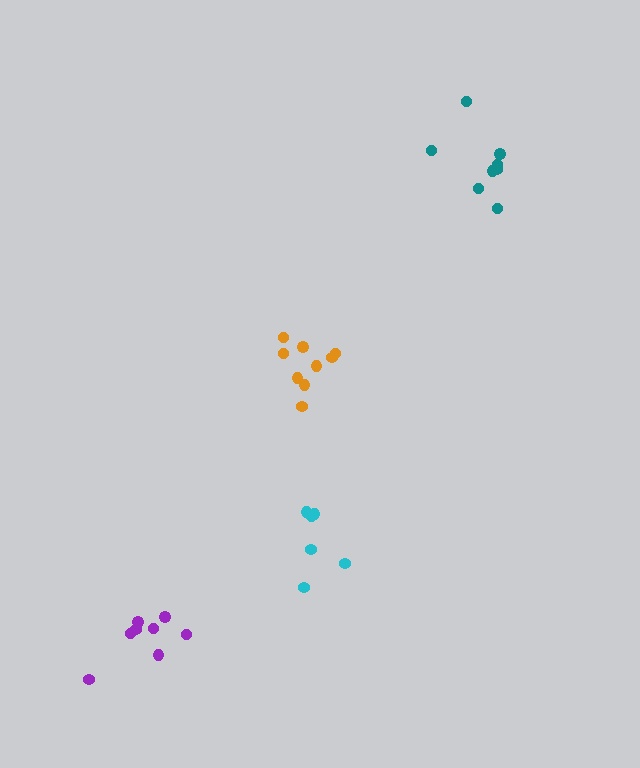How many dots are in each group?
Group 1: 9 dots, Group 2: 6 dots, Group 3: 8 dots, Group 4: 8 dots (31 total).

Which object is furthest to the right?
The teal cluster is rightmost.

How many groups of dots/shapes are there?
There are 4 groups.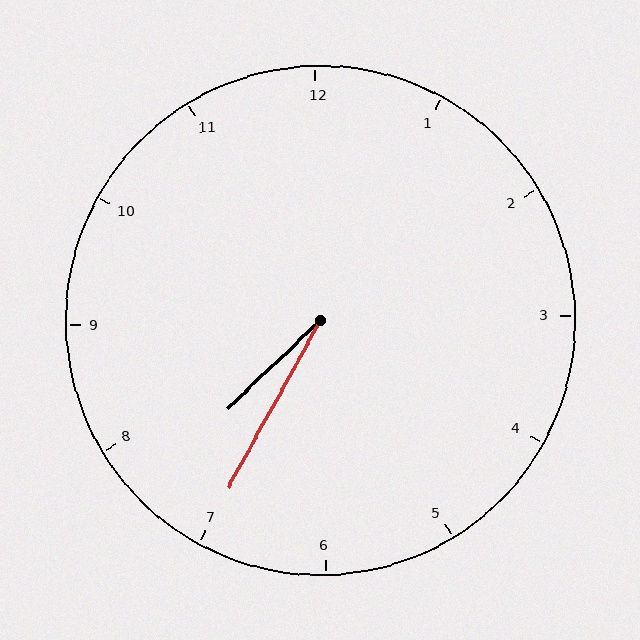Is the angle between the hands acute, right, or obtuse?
It is acute.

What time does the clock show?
7:35.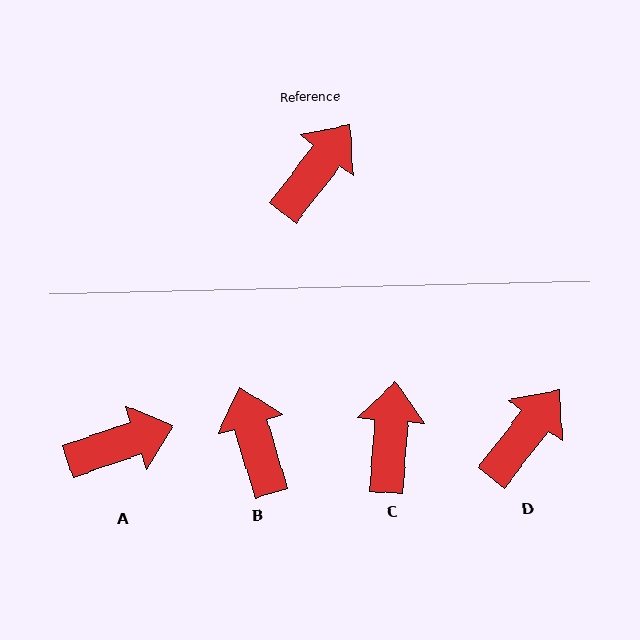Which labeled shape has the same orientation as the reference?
D.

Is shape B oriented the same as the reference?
No, it is off by about 55 degrees.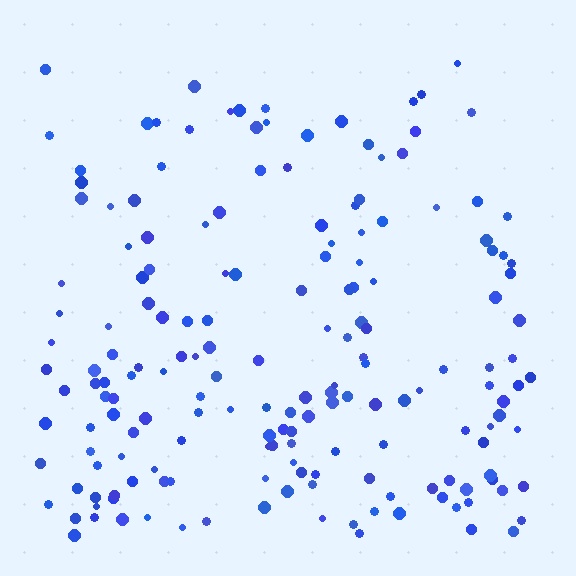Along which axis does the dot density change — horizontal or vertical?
Vertical.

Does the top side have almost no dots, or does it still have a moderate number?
Still a moderate number, just noticeably fewer than the bottom.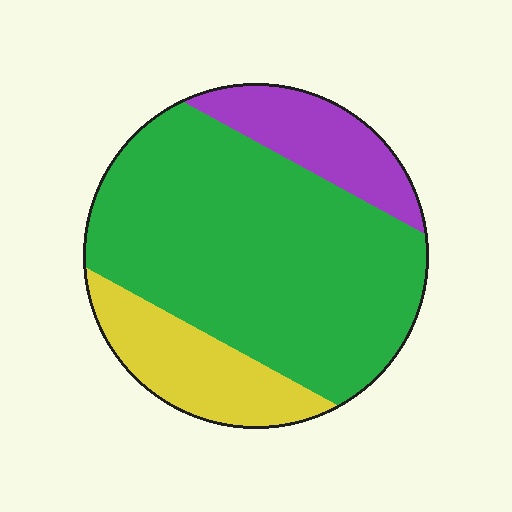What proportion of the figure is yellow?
Yellow covers about 20% of the figure.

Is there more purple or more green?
Green.